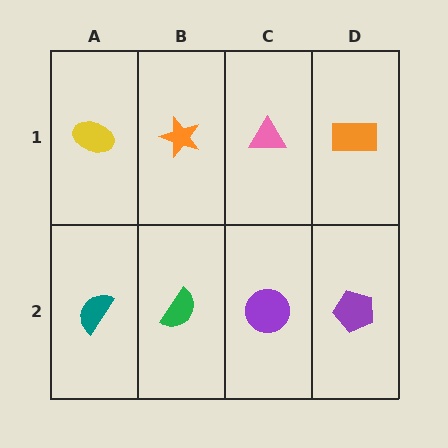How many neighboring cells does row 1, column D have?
2.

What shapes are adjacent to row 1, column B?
A green semicircle (row 2, column B), a yellow ellipse (row 1, column A), a pink triangle (row 1, column C).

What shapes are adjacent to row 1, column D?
A purple pentagon (row 2, column D), a pink triangle (row 1, column C).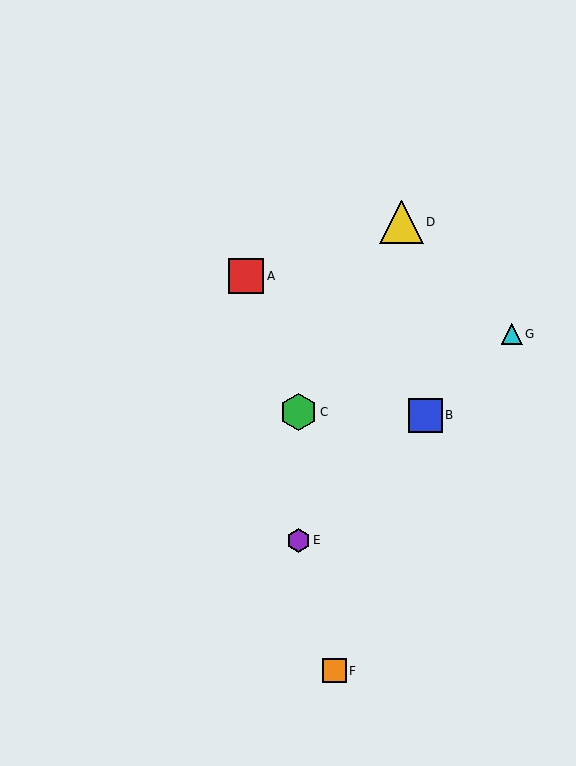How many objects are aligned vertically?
2 objects (C, E) are aligned vertically.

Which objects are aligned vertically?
Objects C, E are aligned vertically.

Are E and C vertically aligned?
Yes, both are at x≈298.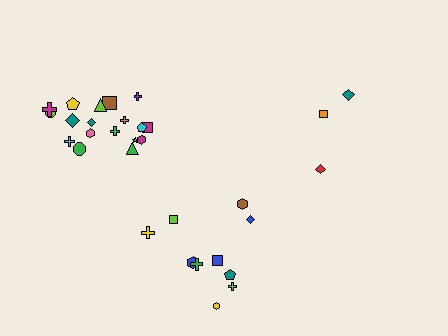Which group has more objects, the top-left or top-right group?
The top-left group.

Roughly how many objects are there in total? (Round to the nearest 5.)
Roughly 30 objects in total.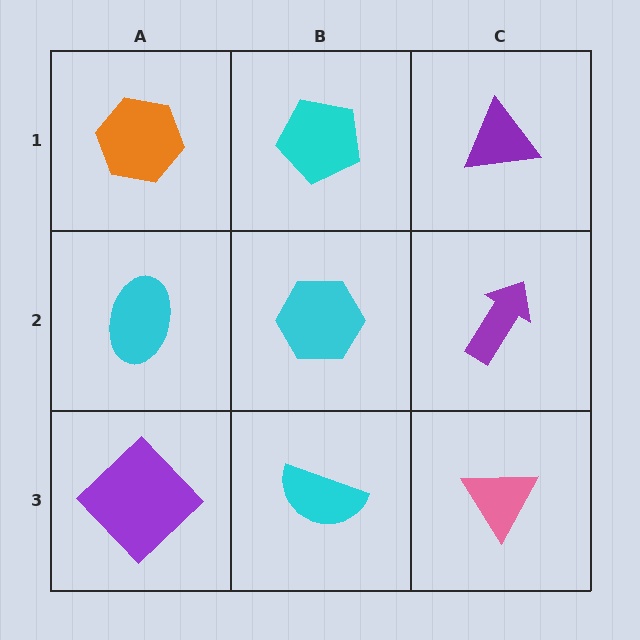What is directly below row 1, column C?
A purple arrow.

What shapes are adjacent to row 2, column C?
A purple triangle (row 1, column C), a pink triangle (row 3, column C), a cyan hexagon (row 2, column B).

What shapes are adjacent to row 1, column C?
A purple arrow (row 2, column C), a cyan pentagon (row 1, column B).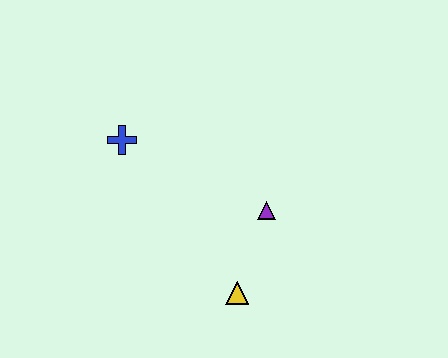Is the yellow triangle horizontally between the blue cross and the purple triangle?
Yes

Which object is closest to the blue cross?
The purple triangle is closest to the blue cross.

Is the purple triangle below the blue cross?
Yes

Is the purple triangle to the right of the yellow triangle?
Yes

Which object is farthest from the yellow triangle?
The blue cross is farthest from the yellow triangle.